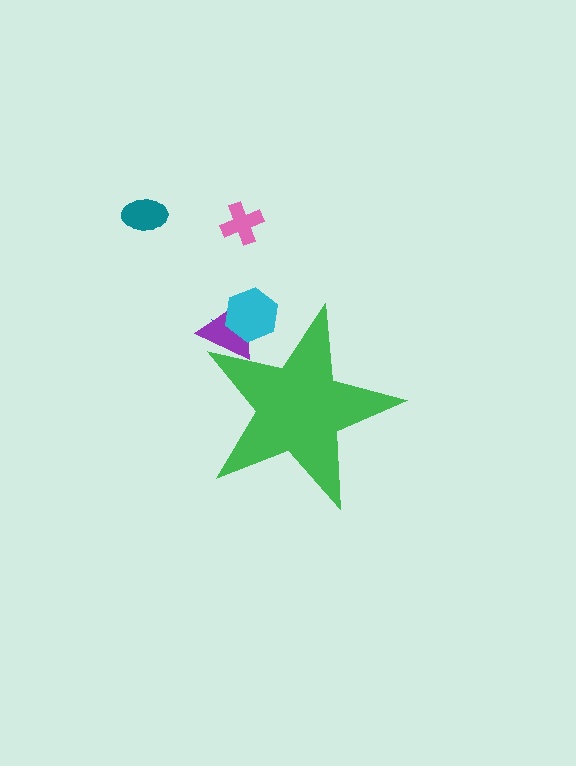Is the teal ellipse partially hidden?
No, the teal ellipse is fully visible.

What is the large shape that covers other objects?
A green star.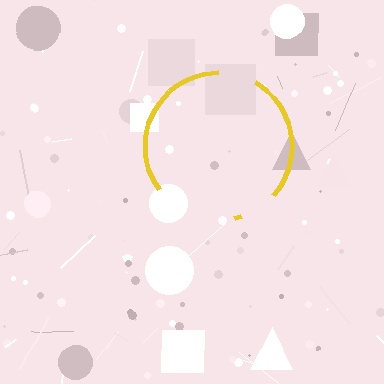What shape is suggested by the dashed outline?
The dashed outline suggests a circle.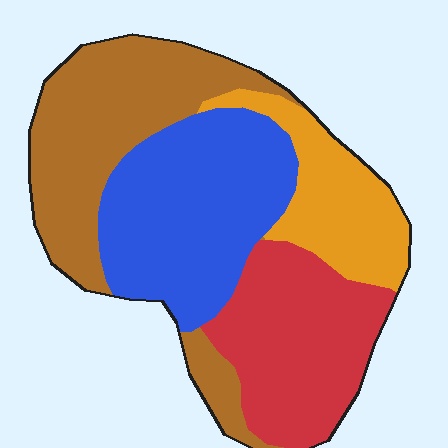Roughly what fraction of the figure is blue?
Blue takes up about one third (1/3) of the figure.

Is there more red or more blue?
Blue.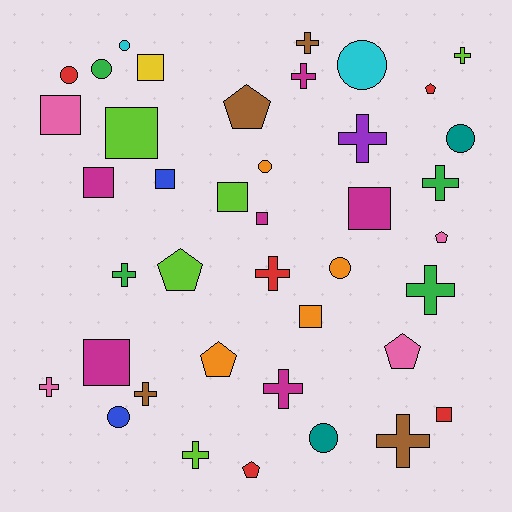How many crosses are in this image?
There are 13 crosses.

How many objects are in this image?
There are 40 objects.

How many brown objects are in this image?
There are 4 brown objects.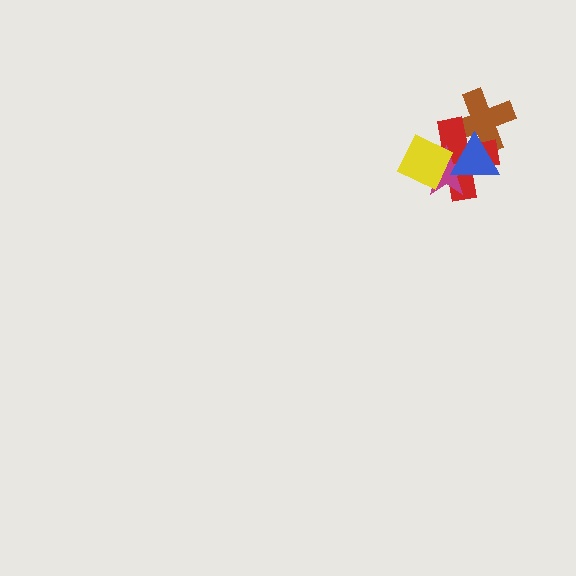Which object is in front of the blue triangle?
The yellow diamond is in front of the blue triangle.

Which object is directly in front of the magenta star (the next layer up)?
The blue triangle is directly in front of the magenta star.